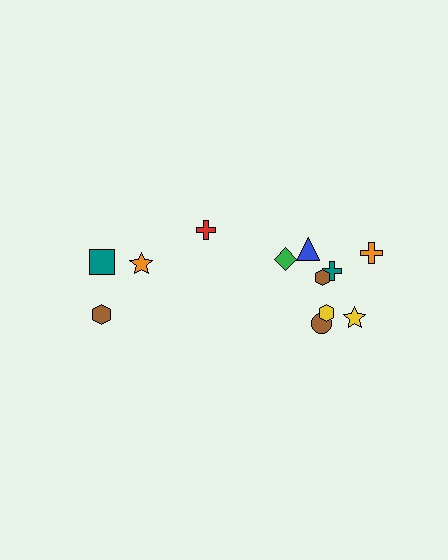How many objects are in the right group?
There are 8 objects.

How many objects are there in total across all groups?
There are 12 objects.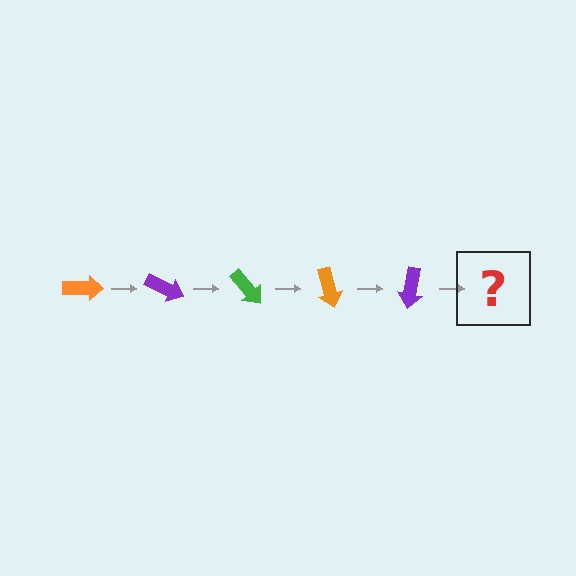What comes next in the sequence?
The next element should be a green arrow, rotated 125 degrees from the start.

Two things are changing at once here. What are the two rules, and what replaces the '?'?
The two rules are that it rotates 25 degrees each step and the color cycles through orange, purple, and green. The '?' should be a green arrow, rotated 125 degrees from the start.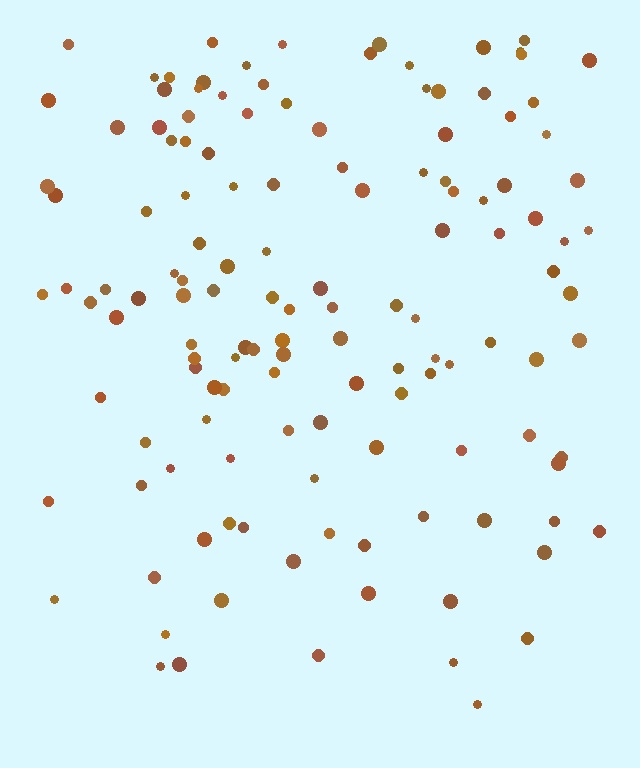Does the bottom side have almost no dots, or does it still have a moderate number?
Still a moderate number, just noticeably fewer than the top.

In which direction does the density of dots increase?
From bottom to top, with the top side densest.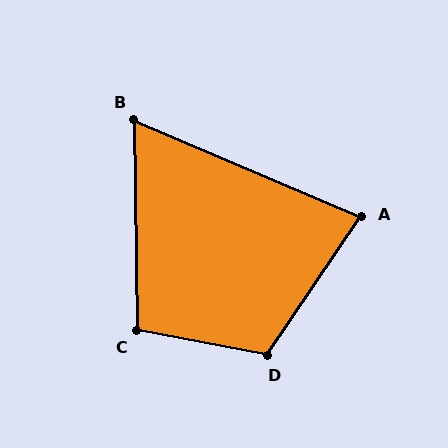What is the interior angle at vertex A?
Approximately 79 degrees (acute).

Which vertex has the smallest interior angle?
B, at approximately 66 degrees.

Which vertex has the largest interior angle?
D, at approximately 114 degrees.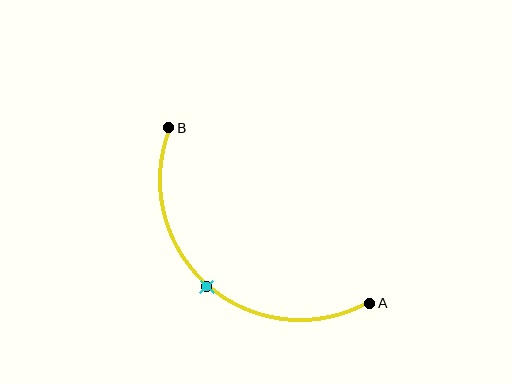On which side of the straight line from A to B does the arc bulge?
The arc bulges below and to the left of the straight line connecting A and B.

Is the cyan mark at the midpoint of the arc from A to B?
Yes. The cyan mark lies on the arc at equal arc-length from both A and B — it is the arc midpoint.